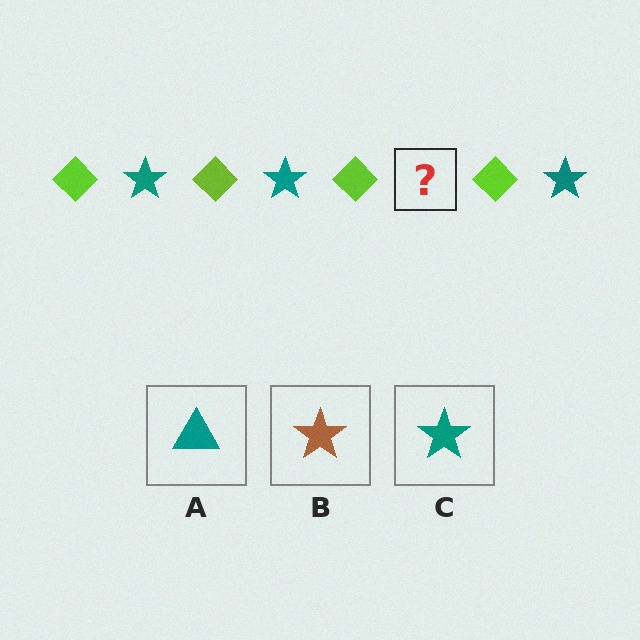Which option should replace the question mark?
Option C.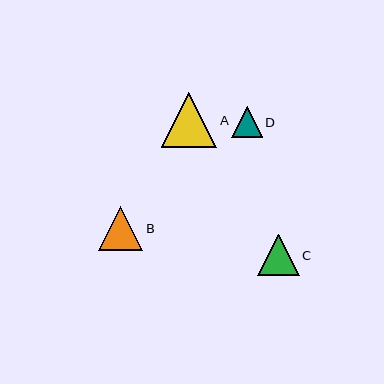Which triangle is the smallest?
Triangle D is the smallest with a size of approximately 31 pixels.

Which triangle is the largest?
Triangle A is the largest with a size of approximately 55 pixels.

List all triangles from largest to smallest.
From largest to smallest: A, B, C, D.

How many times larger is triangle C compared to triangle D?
Triangle C is approximately 1.3 times the size of triangle D.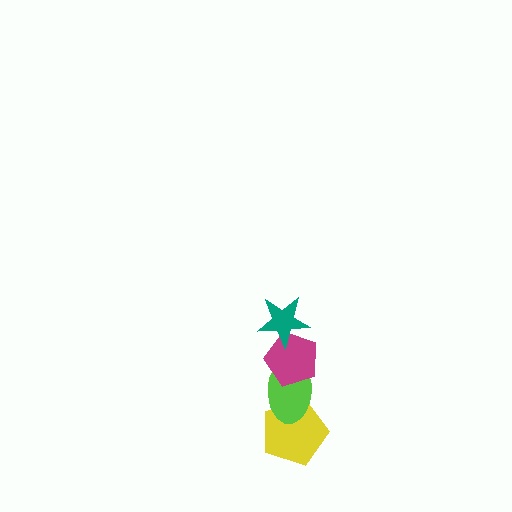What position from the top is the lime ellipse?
The lime ellipse is 3rd from the top.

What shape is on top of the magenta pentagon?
The teal star is on top of the magenta pentagon.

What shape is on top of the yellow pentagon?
The lime ellipse is on top of the yellow pentagon.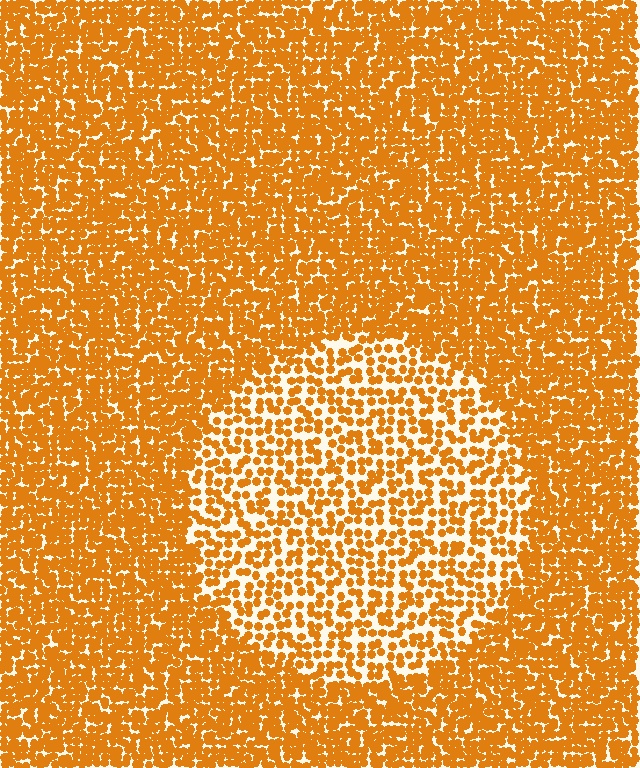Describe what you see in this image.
The image contains small orange elements arranged at two different densities. A circle-shaped region is visible where the elements are less densely packed than the surrounding area.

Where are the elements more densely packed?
The elements are more densely packed outside the circle boundary.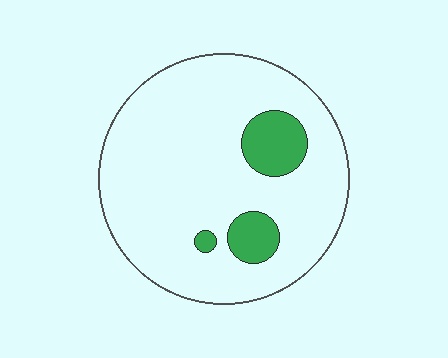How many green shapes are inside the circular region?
3.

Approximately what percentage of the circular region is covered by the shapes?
Approximately 10%.